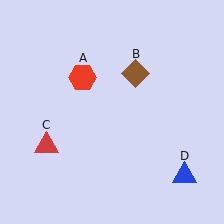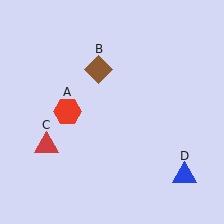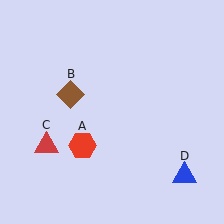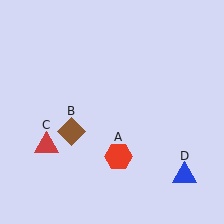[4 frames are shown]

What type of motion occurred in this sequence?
The red hexagon (object A), brown diamond (object B) rotated counterclockwise around the center of the scene.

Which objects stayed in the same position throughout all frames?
Red triangle (object C) and blue triangle (object D) remained stationary.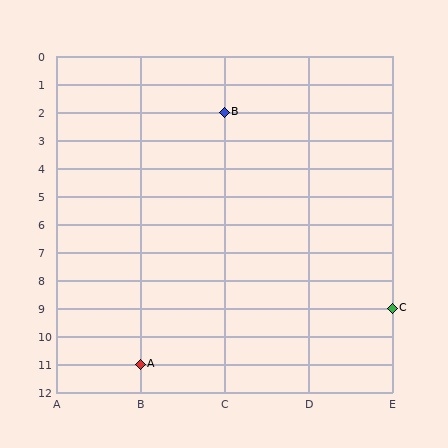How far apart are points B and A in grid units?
Points B and A are 1 column and 9 rows apart (about 9.1 grid units diagonally).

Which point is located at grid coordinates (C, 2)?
Point B is at (C, 2).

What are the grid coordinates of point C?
Point C is at grid coordinates (E, 9).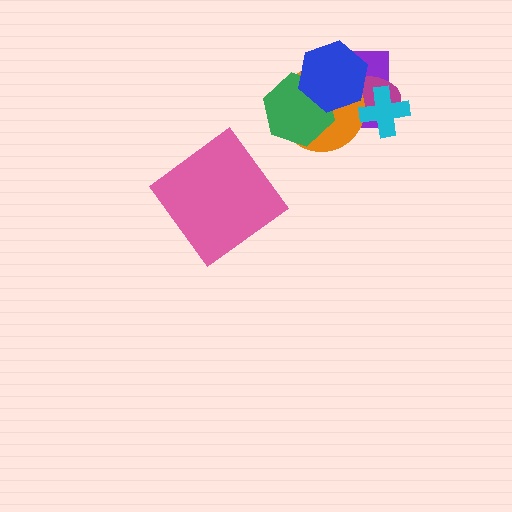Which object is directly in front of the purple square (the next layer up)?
The magenta ellipse is directly in front of the purple square.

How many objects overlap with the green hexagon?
3 objects overlap with the green hexagon.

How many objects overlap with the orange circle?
4 objects overlap with the orange circle.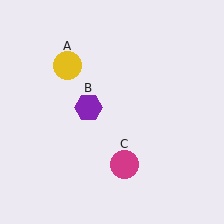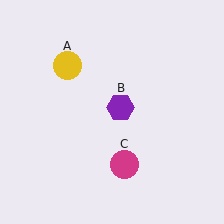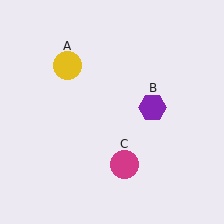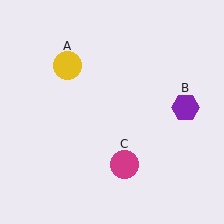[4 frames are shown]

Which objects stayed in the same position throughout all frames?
Yellow circle (object A) and magenta circle (object C) remained stationary.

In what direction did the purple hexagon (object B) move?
The purple hexagon (object B) moved right.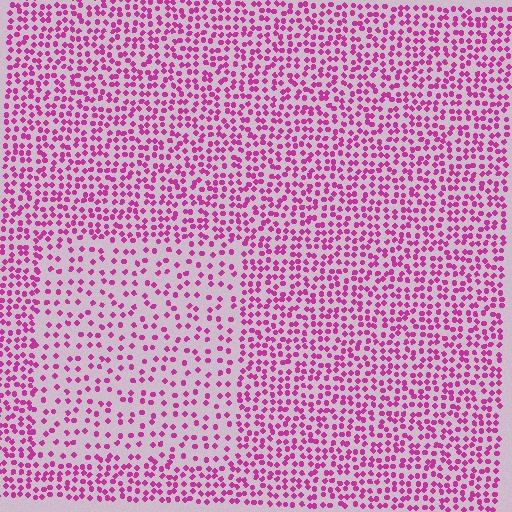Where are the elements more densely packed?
The elements are more densely packed outside the rectangle boundary.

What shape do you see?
I see a rectangle.